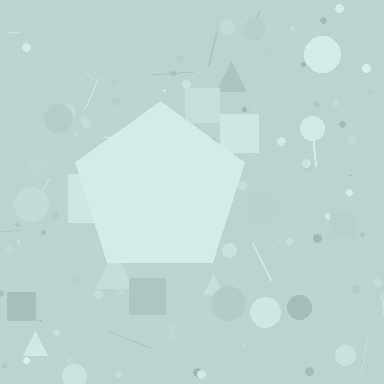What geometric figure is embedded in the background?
A pentagon is embedded in the background.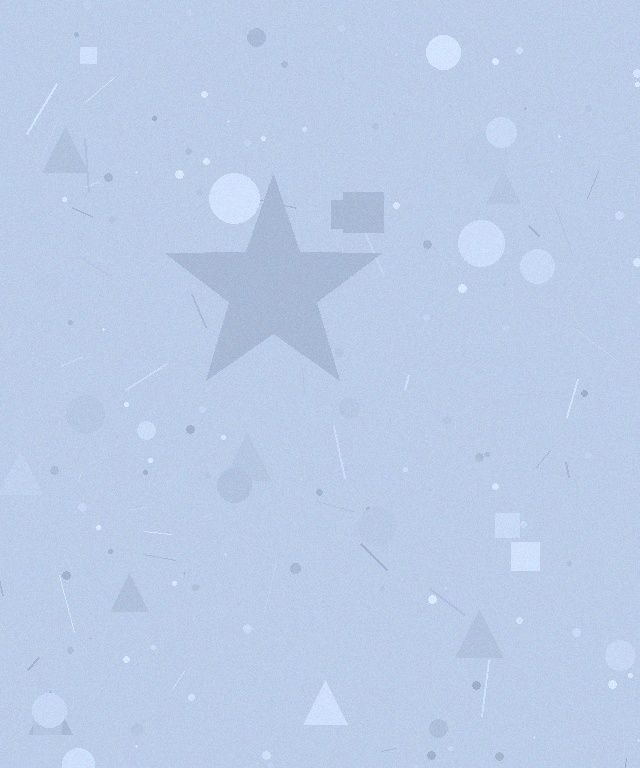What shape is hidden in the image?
A star is hidden in the image.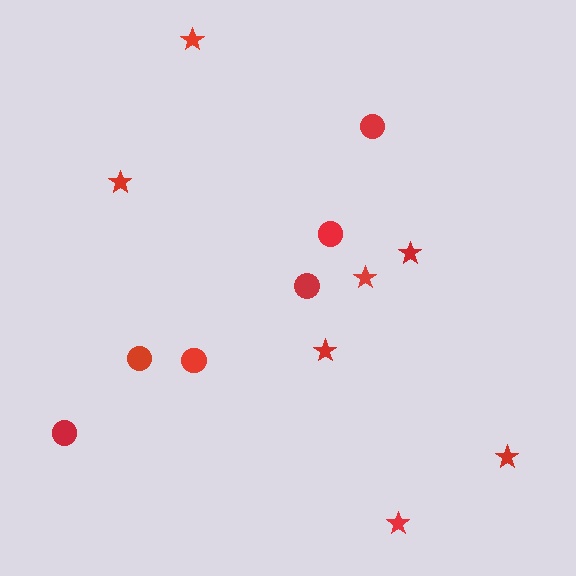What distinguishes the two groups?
There are 2 groups: one group of circles (6) and one group of stars (7).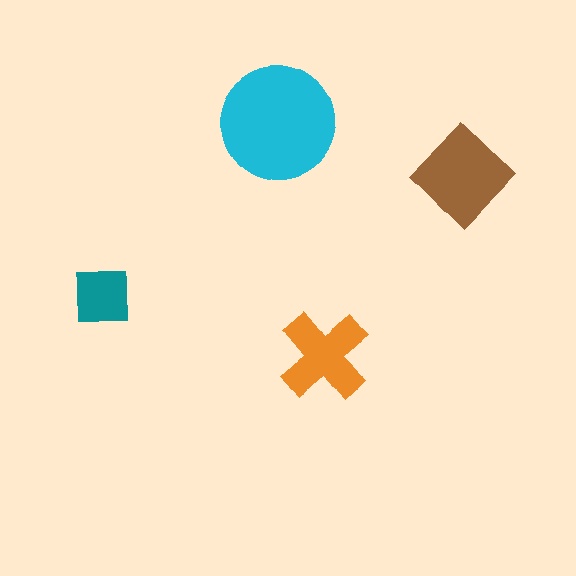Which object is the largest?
The cyan circle.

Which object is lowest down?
The orange cross is bottommost.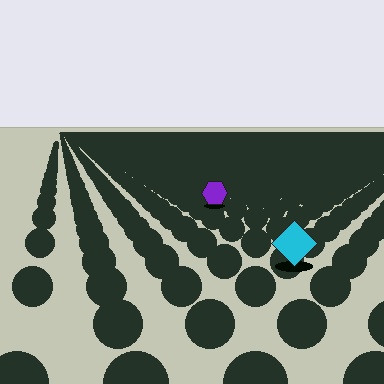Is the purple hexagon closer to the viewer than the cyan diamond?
No. The cyan diamond is closer — you can tell from the texture gradient: the ground texture is coarser near it.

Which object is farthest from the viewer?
The purple hexagon is farthest from the viewer. It appears smaller and the ground texture around it is denser.